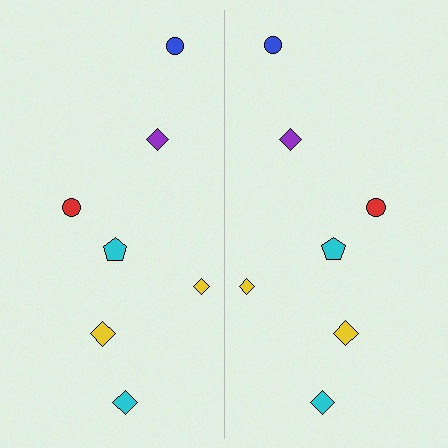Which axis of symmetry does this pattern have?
The pattern has a vertical axis of symmetry running through the center of the image.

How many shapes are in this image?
There are 14 shapes in this image.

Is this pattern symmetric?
Yes, this pattern has bilateral (reflection) symmetry.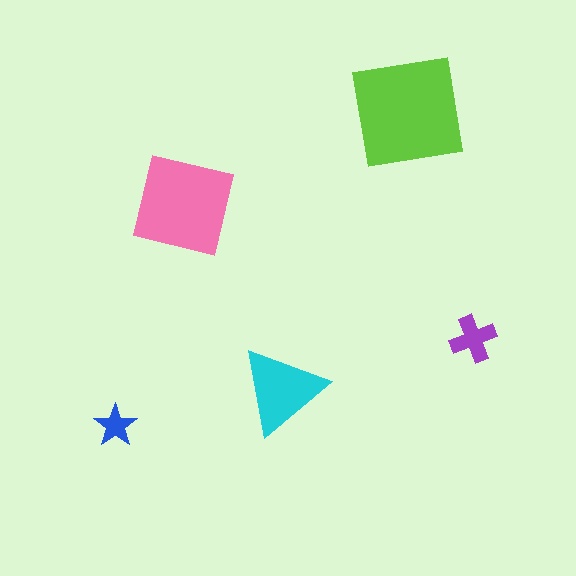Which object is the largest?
The lime square.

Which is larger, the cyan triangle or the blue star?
The cyan triangle.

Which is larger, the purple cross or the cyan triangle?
The cyan triangle.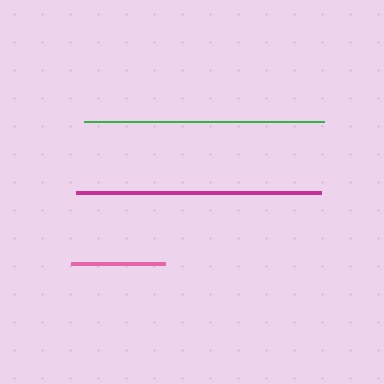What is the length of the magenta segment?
The magenta segment is approximately 245 pixels long.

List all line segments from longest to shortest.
From longest to shortest: magenta, green, pink.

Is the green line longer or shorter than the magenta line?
The magenta line is longer than the green line.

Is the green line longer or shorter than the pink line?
The green line is longer than the pink line.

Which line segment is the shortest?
The pink line is the shortest at approximately 94 pixels.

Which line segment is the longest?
The magenta line is the longest at approximately 245 pixels.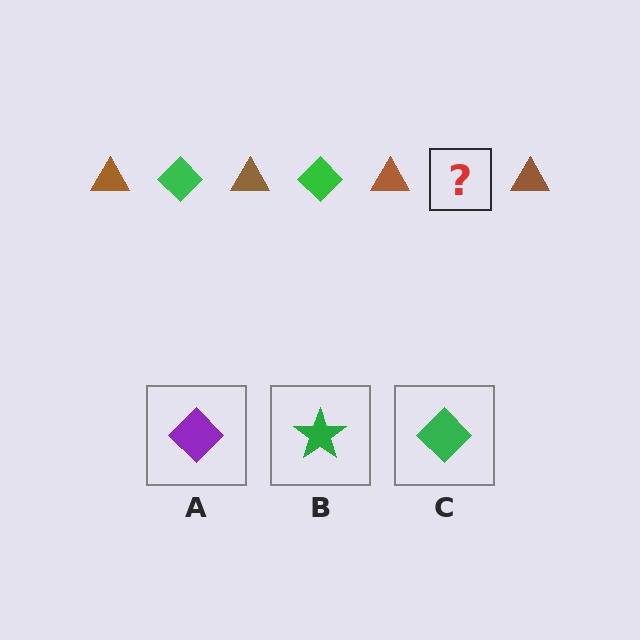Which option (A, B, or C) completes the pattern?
C.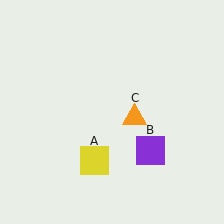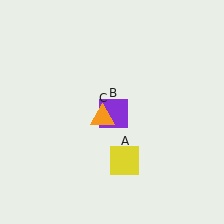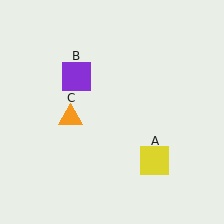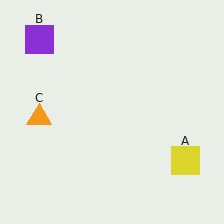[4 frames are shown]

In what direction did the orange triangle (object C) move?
The orange triangle (object C) moved left.